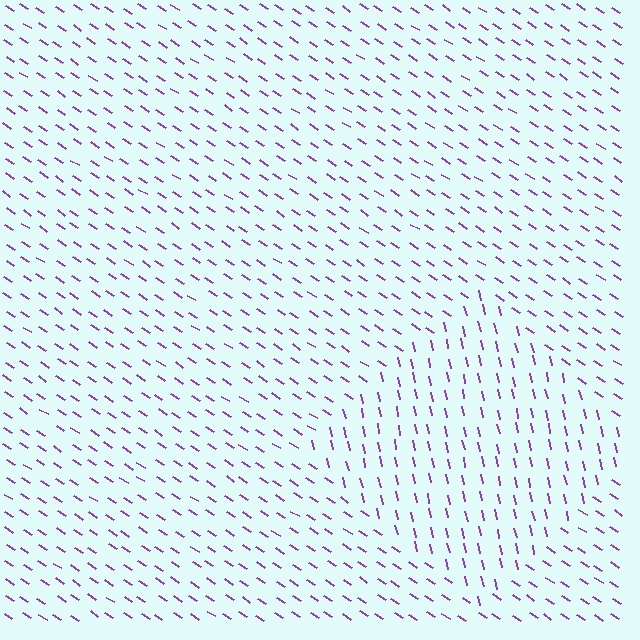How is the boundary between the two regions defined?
The boundary is defined purely by a change in line orientation (approximately 45 degrees difference). All lines are the same color and thickness.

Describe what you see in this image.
The image is filled with small purple line segments. A diamond region in the image has lines oriented differently from the surrounding lines, creating a visible texture boundary.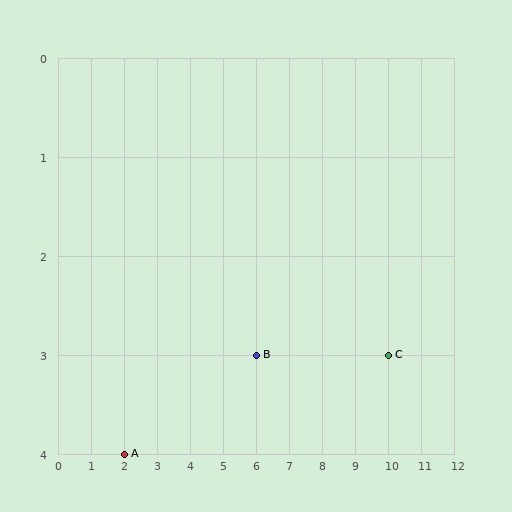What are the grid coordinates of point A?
Point A is at grid coordinates (2, 4).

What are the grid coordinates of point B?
Point B is at grid coordinates (6, 3).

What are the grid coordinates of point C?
Point C is at grid coordinates (10, 3).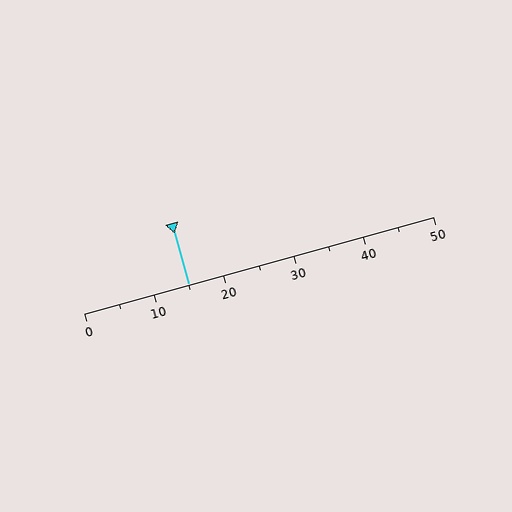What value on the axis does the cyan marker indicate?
The marker indicates approximately 15.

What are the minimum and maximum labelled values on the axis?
The axis runs from 0 to 50.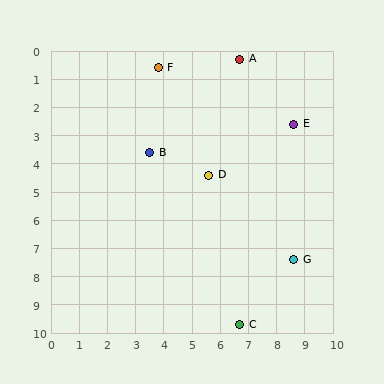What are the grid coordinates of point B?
Point B is at approximately (3.5, 3.6).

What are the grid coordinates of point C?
Point C is at approximately (6.7, 9.7).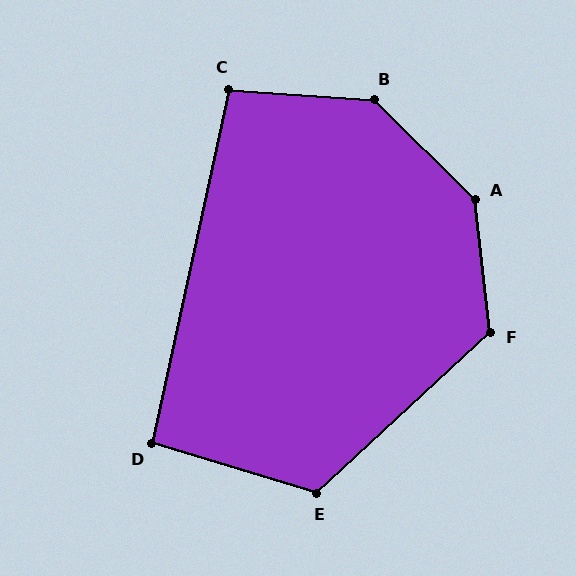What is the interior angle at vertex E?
Approximately 121 degrees (obtuse).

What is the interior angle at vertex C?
Approximately 98 degrees (obtuse).